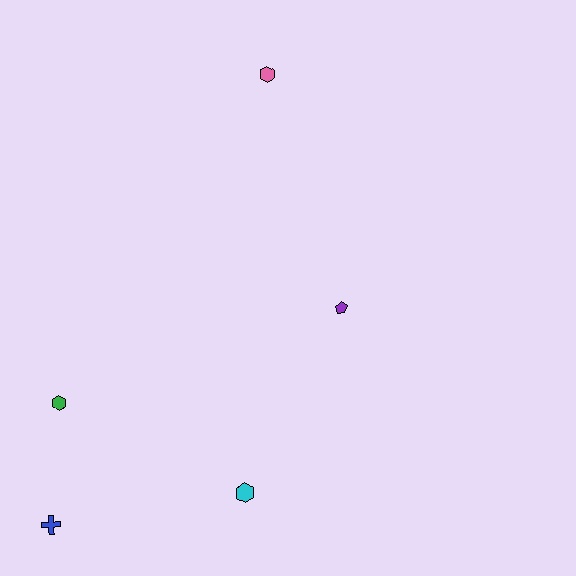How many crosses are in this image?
There is 1 cross.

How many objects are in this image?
There are 5 objects.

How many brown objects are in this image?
There are no brown objects.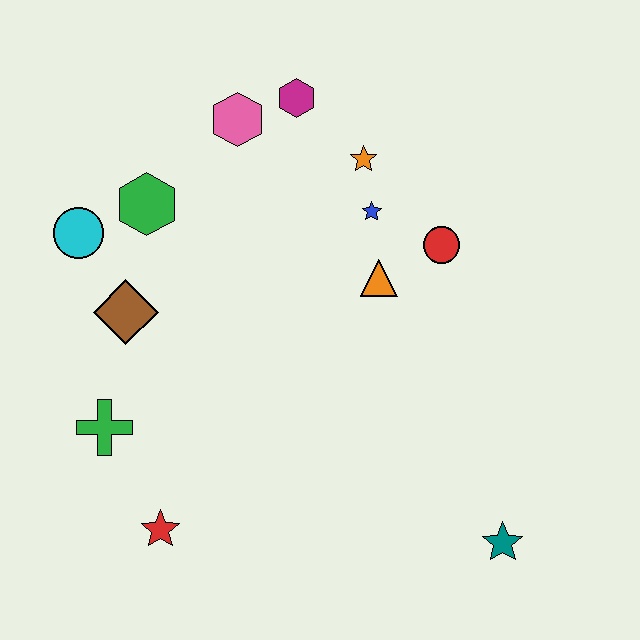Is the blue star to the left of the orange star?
No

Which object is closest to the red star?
The green cross is closest to the red star.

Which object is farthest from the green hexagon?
The teal star is farthest from the green hexagon.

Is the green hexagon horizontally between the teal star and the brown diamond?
Yes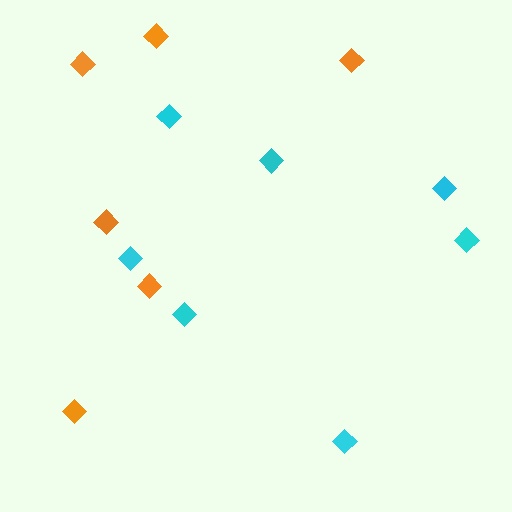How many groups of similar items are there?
There are 2 groups: one group of orange diamonds (6) and one group of cyan diamonds (7).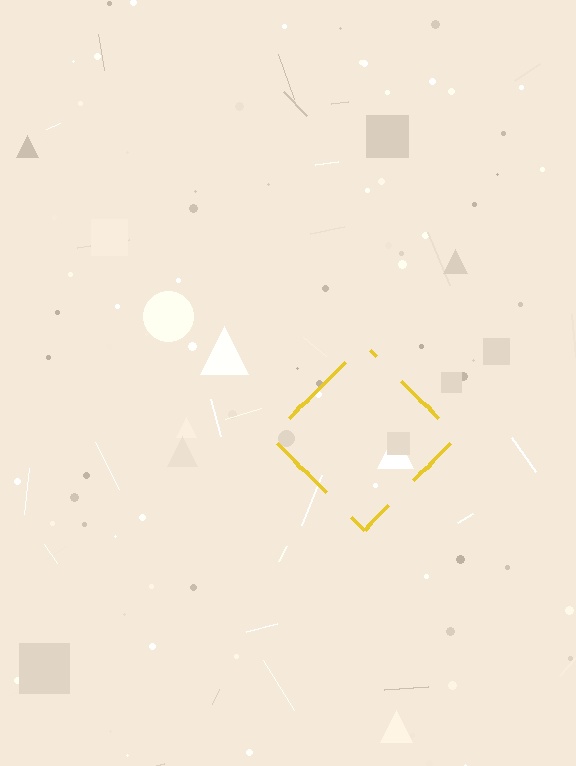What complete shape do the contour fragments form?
The contour fragments form a diamond.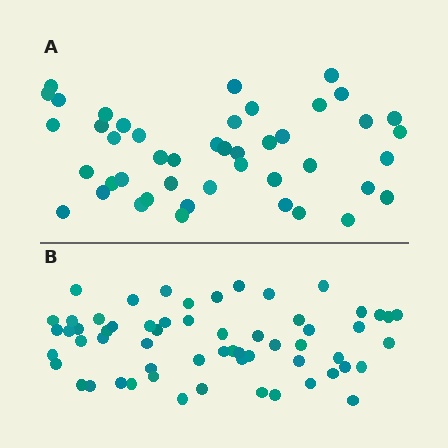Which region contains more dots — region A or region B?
Region B (the bottom region) has more dots.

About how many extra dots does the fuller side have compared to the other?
Region B has approximately 15 more dots than region A.